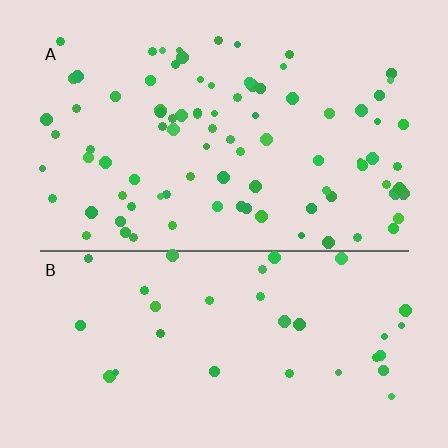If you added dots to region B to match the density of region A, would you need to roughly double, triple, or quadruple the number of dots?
Approximately triple.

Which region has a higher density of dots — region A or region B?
A (the top).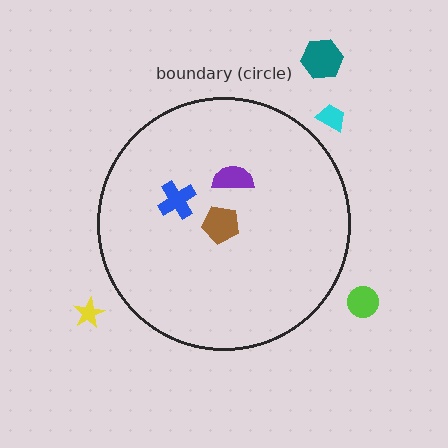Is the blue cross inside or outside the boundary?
Inside.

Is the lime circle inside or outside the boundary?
Outside.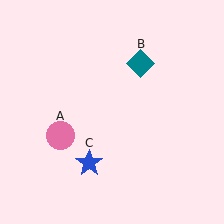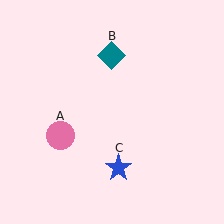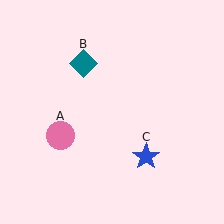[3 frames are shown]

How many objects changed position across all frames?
2 objects changed position: teal diamond (object B), blue star (object C).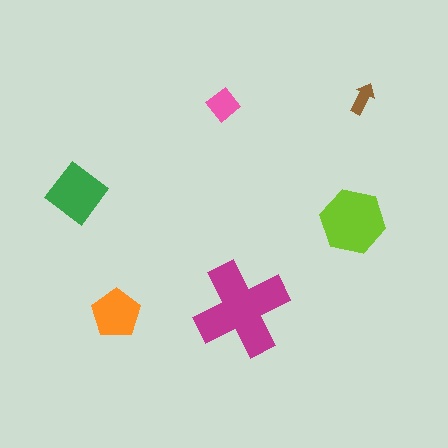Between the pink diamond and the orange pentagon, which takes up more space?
The orange pentagon.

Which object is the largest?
The magenta cross.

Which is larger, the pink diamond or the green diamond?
The green diamond.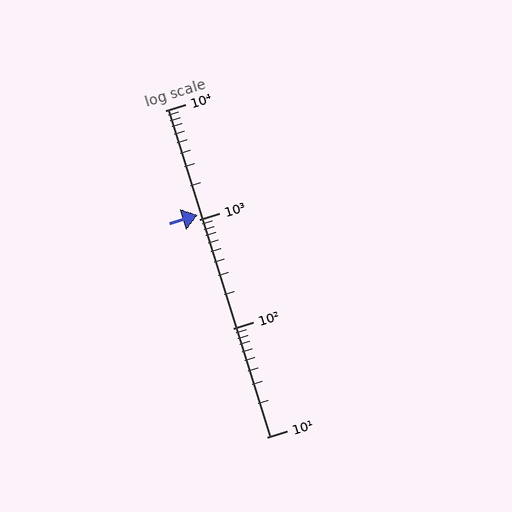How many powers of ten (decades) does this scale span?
The scale spans 3 decades, from 10 to 10000.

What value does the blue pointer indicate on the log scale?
The pointer indicates approximately 1100.